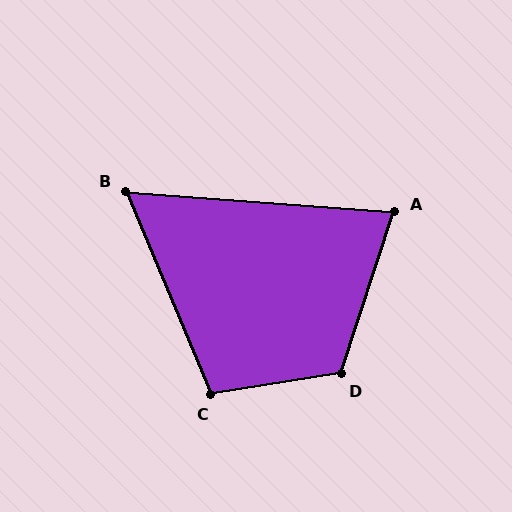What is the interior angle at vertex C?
Approximately 104 degrees (obtuse).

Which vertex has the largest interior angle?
D, at approximately 117 degrees.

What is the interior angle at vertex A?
Approximately 76 degrees (acute).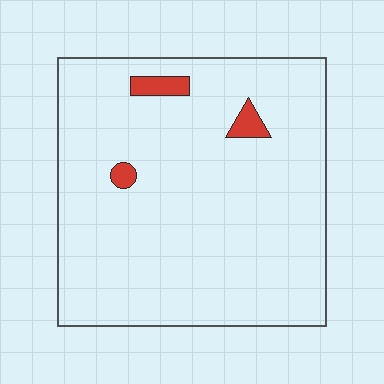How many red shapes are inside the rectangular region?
3.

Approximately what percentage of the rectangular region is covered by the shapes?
Approximately 5%.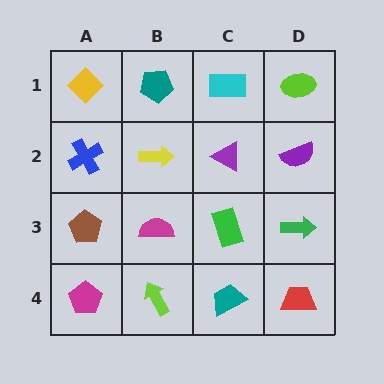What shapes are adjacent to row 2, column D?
A lime ellipse (row 1, column D), a green arrow (row 3, column D), a purple triangle (row 2, column C).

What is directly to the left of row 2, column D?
A purple triangle.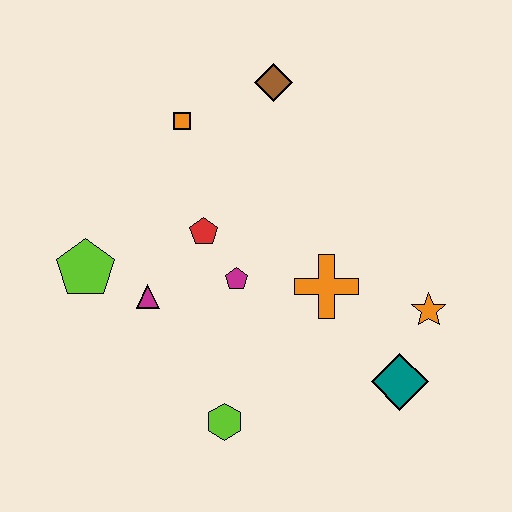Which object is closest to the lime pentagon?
The magenta triangle is closest to the lime pentagon.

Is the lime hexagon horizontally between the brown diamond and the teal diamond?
No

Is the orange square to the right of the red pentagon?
No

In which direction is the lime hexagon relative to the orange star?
The lime hexagon is to the left of the orange star.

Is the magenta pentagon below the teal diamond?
No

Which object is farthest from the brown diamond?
The lime hexagon is farthest from the brown diamond.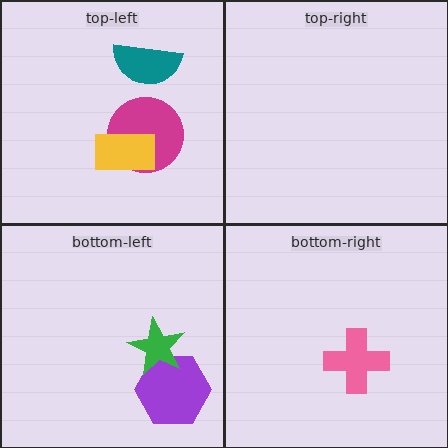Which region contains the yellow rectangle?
The top-left region.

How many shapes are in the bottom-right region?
1.